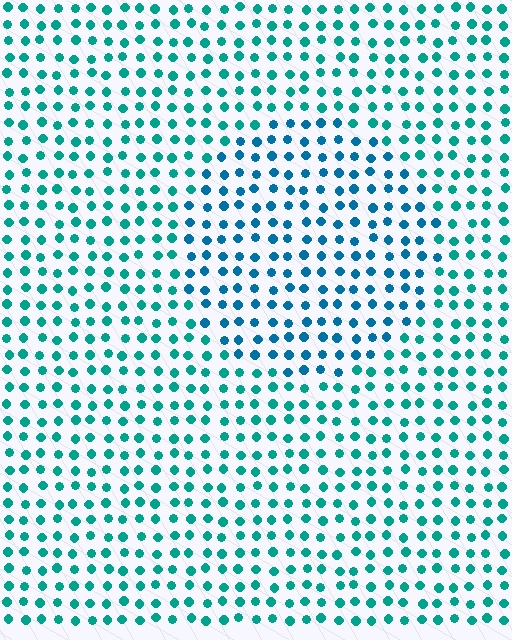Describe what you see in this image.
The image is filled with small teal elements in a uniform arrangement. A circle-shaped region is visible where the elements are tinted to a slightly different hue, forming a subtle color boundary.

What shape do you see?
I see a circle.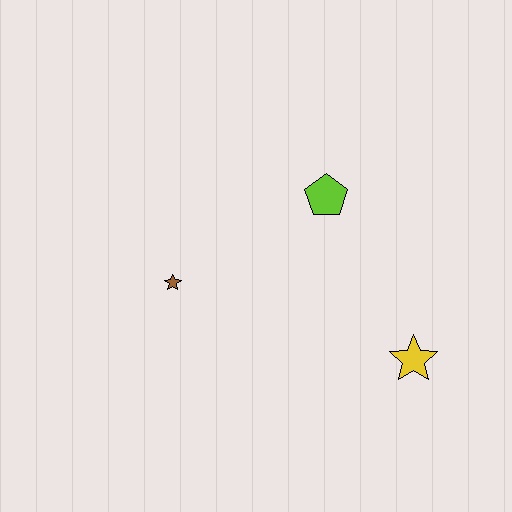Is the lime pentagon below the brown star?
No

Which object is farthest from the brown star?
The yellow star is farthest from the brown star.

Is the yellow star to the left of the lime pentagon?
No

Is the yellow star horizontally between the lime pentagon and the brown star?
No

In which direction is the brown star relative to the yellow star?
The brown star is to the left of the yellow star.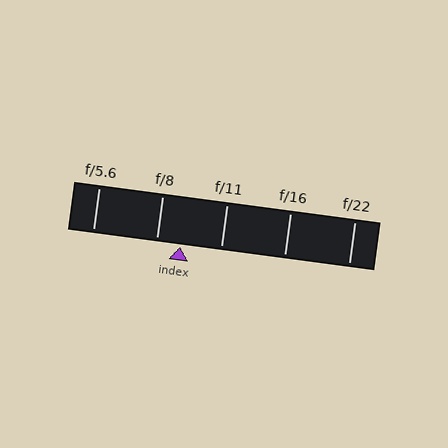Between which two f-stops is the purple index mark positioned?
The index mark is between f/8 and f/11.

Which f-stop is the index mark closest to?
The index mark is closest to f/8.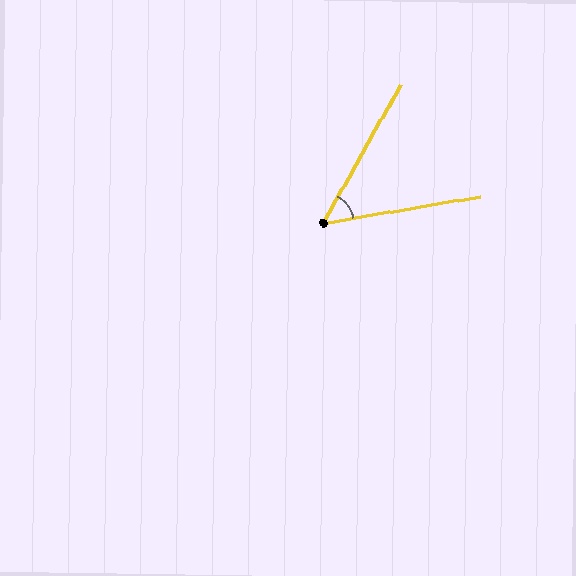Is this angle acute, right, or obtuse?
It is acute.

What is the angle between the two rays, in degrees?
Approximately 51 degrees.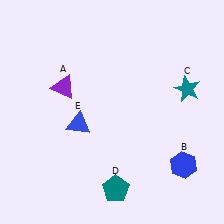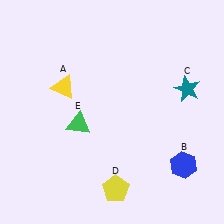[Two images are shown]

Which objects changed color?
A changed from purple to yellow. D changed from teal to yellow. E changed from blue to green.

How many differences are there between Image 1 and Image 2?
There are 3 differences between the two images.